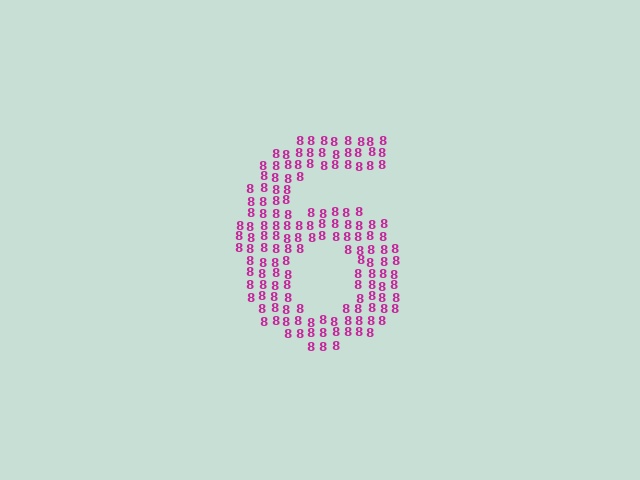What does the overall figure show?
The overall figure shows the digit 6.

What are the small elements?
The small elements are digit 8's.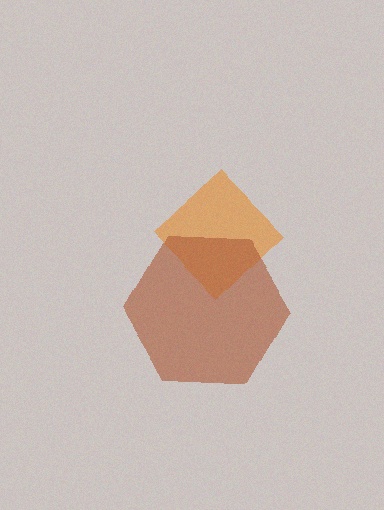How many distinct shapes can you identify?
There are 2 distinct shapes: an orange diamond, a brown hexagon.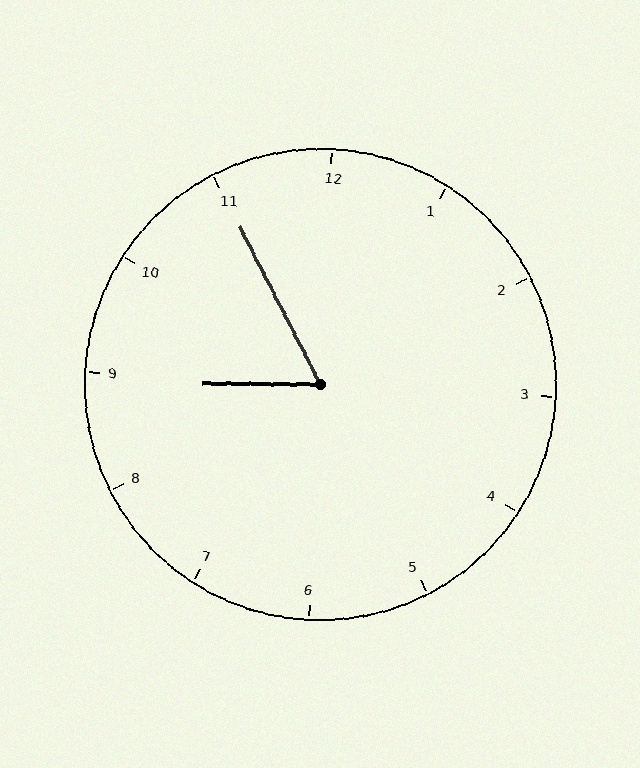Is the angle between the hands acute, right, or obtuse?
It is acute.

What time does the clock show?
8:55.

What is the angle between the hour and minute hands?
Approximately 62 degrees.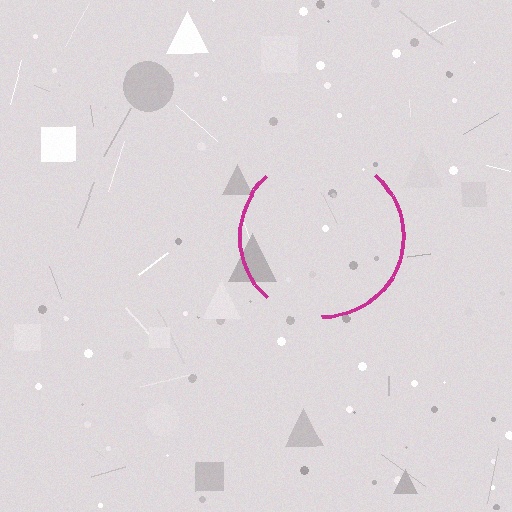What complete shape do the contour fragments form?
The contour fragments form a circle.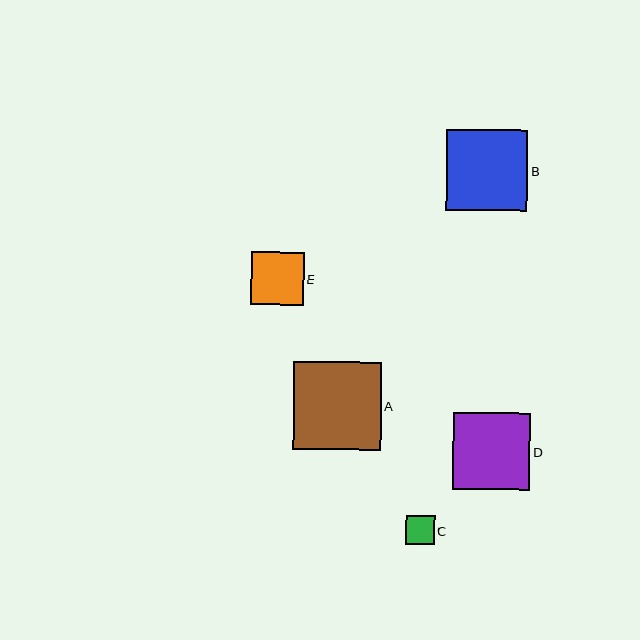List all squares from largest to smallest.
From largest to smallest: A, B, D, E, C.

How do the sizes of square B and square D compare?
Square B and square D are approximately the same size.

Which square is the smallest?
Square C is the smallest with a size of approximately 29 pixels.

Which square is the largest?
Square A is the largest with a size of approximately 88 pixels.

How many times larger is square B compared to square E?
Square B is approximately 1.5 times the size of square E.